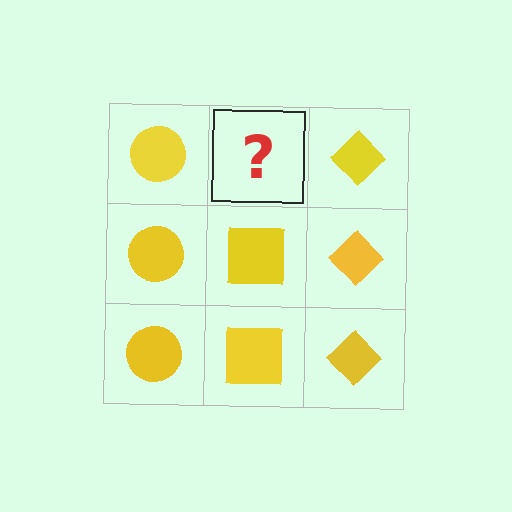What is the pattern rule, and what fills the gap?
The rule is that each column has a consistent shape. The gap should be filled with a yellow square.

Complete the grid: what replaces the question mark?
The question mark should be replaced with a yellow square.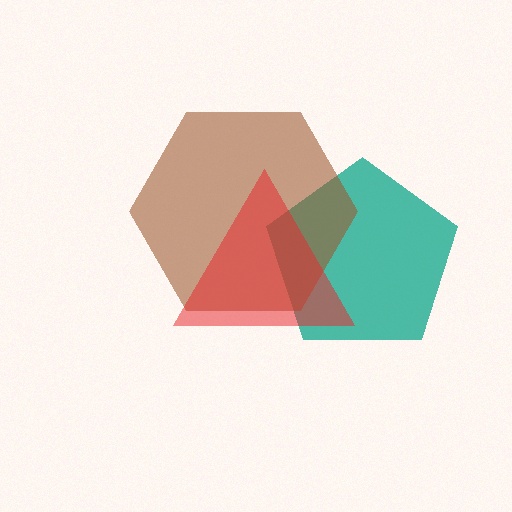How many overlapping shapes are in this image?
There are 3 overlapping shapes in the image.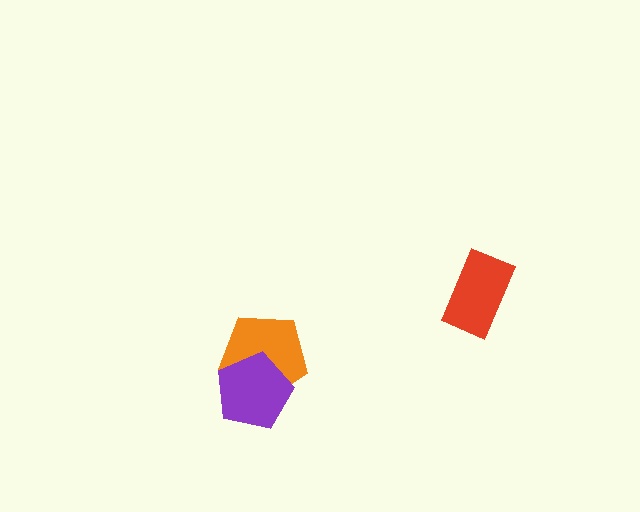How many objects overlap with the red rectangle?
0 objects overlap with the red rectangle.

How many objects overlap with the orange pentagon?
1 object overlaps with the orange pentagon.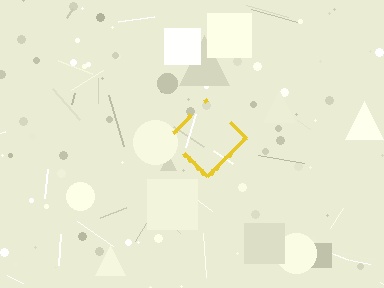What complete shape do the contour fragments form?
The contour fragments form a diamond.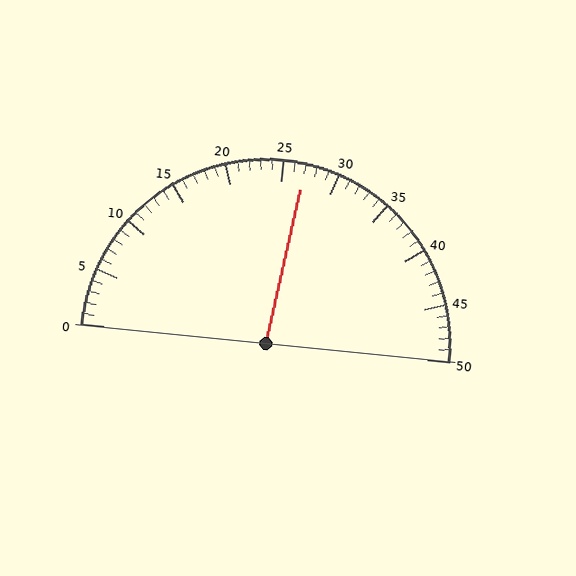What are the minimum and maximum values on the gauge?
The gauge ranges from 0 to 50.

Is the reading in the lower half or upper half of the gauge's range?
The reading is in the upper half of the range (0 to 50).